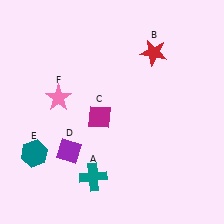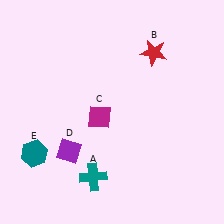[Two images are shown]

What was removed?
The pink star (F) was removed in Image 2.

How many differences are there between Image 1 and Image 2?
There is 1 difference between the two images.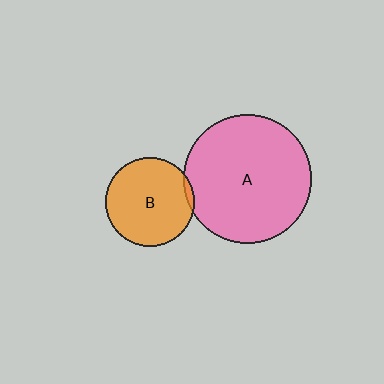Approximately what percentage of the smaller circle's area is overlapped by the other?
Approximately 5%.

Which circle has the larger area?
Circle A (pink).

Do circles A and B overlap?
Yes.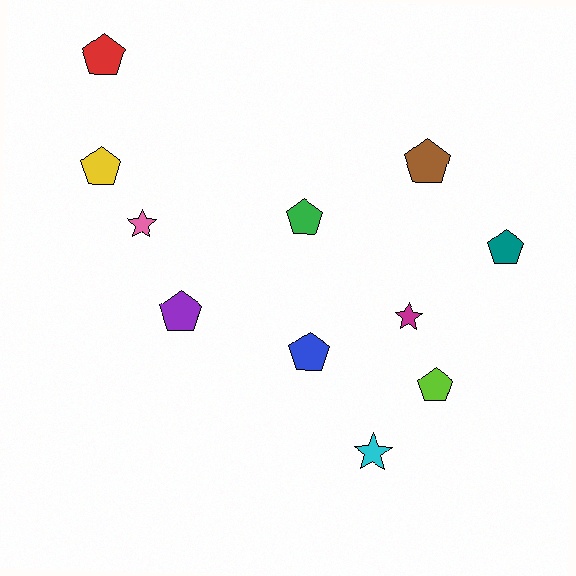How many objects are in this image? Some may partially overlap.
There are 11 objects.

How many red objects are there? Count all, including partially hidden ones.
There is 1 red object.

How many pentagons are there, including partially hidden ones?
There are 8 pentagons.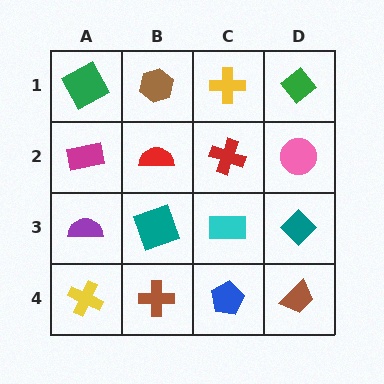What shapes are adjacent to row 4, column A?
A purple semicircle (row 3, column A), a brown cross (row 4, column B).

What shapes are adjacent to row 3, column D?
A pink circle (row 2, column D), a brown trapezoid (row 4, column D), a cyan rectangle (row 3, column C).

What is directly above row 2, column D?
A green diamond.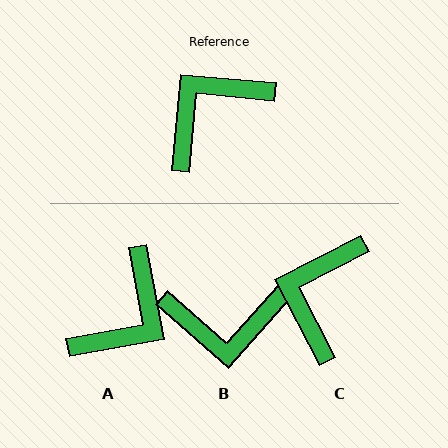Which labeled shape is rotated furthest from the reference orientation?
A, about 164 degrees away.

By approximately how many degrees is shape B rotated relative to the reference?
Approximately 144 degrees counter-clockwise.